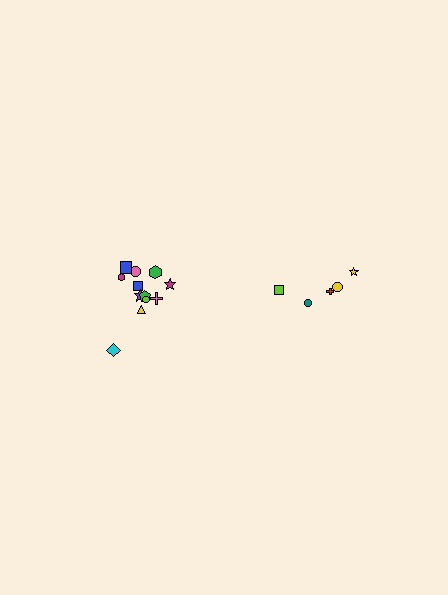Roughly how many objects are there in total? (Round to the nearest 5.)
Roughly 15 objects in total.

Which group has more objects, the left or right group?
The left group.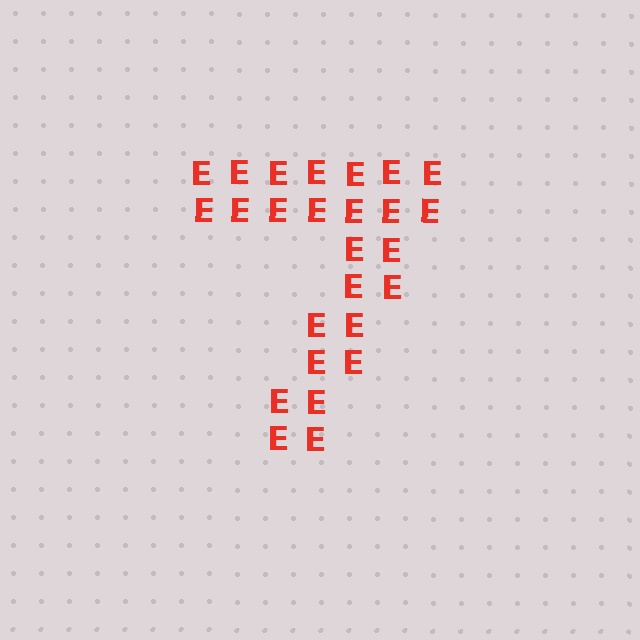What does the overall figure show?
The overall figure shows the digit 7.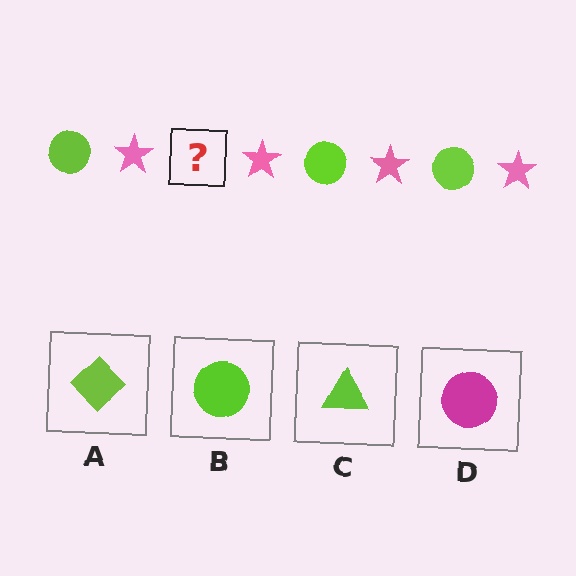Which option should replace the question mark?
Option B.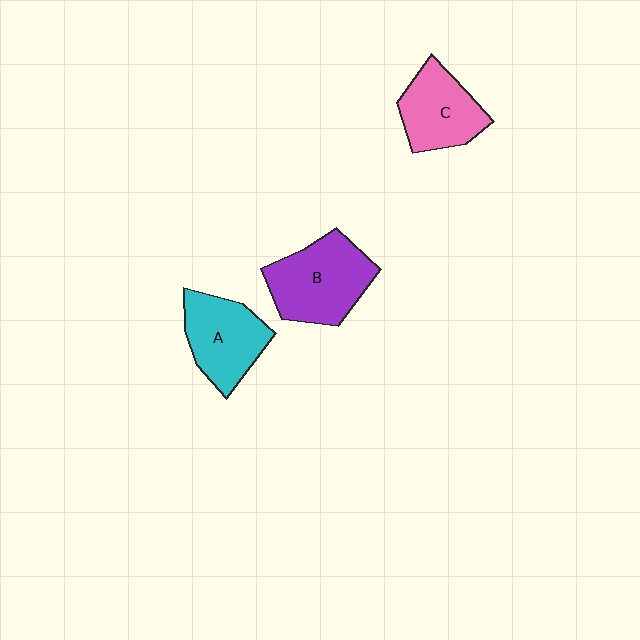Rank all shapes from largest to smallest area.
From largest to smallest: B (purple), A (cyan), C (pink).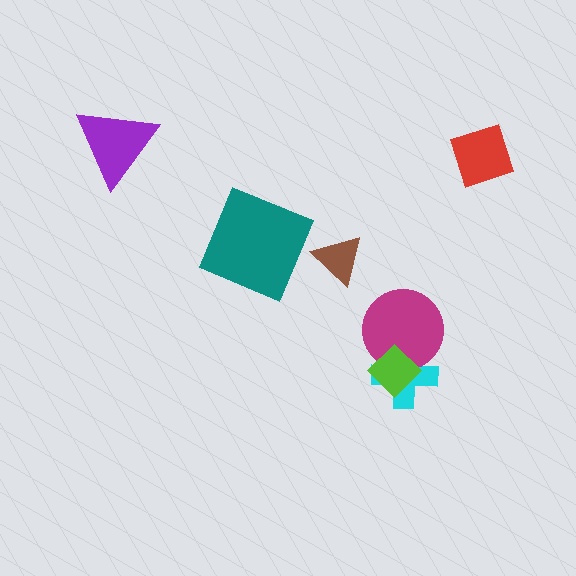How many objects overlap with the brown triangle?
0 objects overlap with the brown triangle.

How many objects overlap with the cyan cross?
2 objects overlap with the cyan cross.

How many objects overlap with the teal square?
0 objects overlap with the teal square.